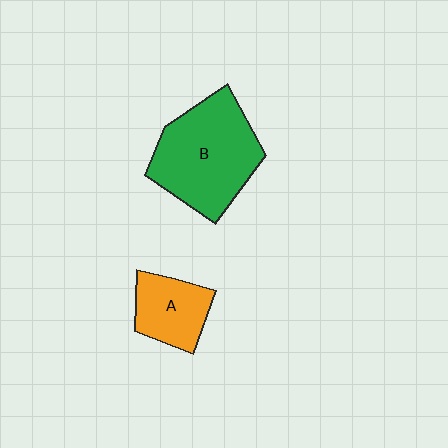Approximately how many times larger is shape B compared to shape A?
Approximately 2.0 times.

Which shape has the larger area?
Shape B (green).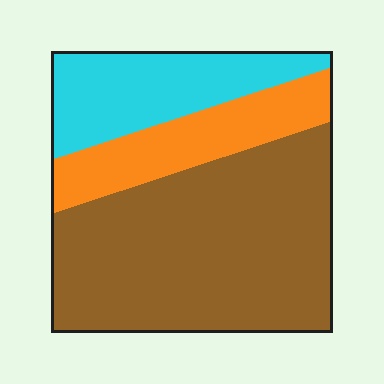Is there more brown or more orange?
Brown.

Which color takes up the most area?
Brown, at roughly 60%.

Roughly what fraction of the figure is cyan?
Cyan covers 22% of the figure.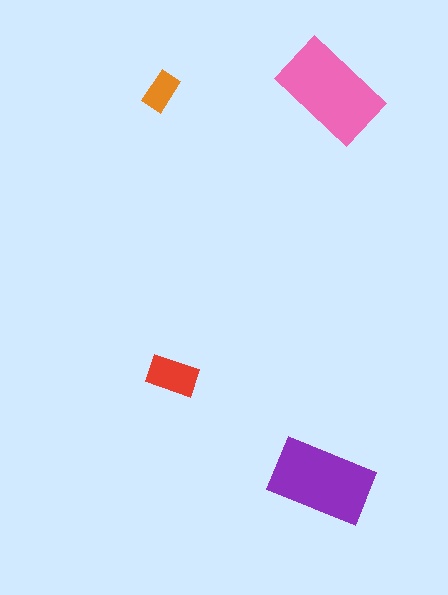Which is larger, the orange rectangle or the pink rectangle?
The pink one.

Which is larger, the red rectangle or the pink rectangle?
The pink one.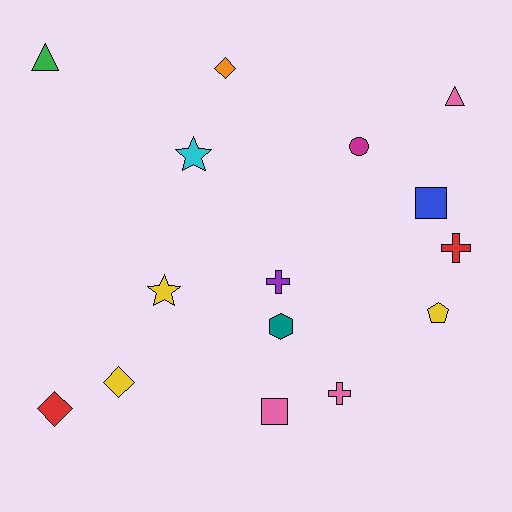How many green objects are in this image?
There is 1 green object.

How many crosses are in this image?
There are 3 crosses.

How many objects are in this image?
There are 15 objects.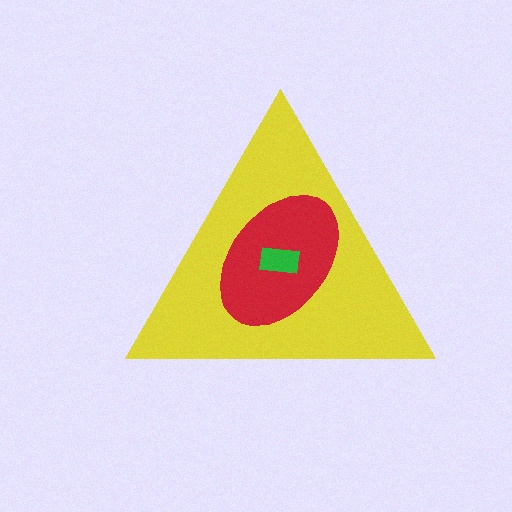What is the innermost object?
The green rectangle.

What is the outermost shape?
The yellow triangle.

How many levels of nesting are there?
3.